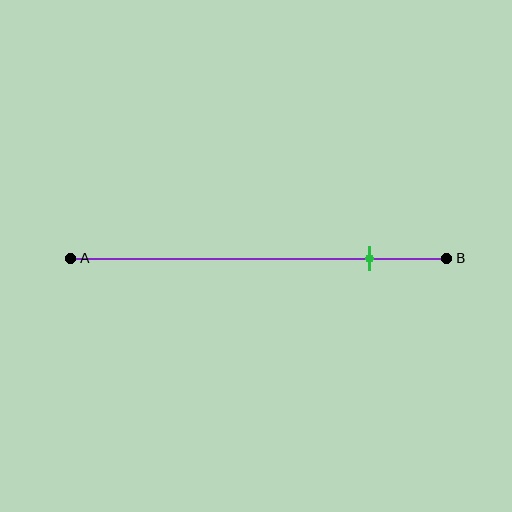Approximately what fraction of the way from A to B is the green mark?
The green mark is approximately 80% of the way from A to B.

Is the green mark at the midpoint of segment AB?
No, the mark is at about 80% from A, not at the 50% midpoint.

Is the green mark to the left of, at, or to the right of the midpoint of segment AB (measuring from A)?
The green mark is to the right of the midpoint of segment AB.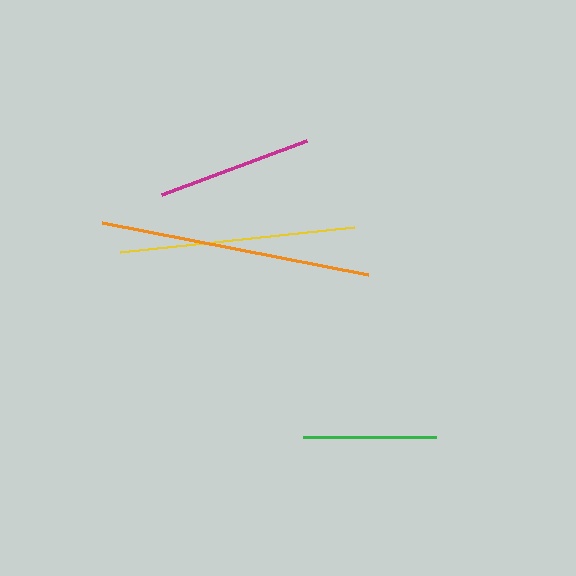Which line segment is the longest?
The orange line is the longest at approximately 270 pixels.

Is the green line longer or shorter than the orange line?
The orange line is longer than the green line.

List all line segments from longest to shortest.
From longest to shortest: orange, yellow, magenta, green.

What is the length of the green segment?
The green segment is approximately 134 pixels long.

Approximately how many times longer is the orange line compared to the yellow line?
The orange line is approximately 1.1 times the length of the yellow line.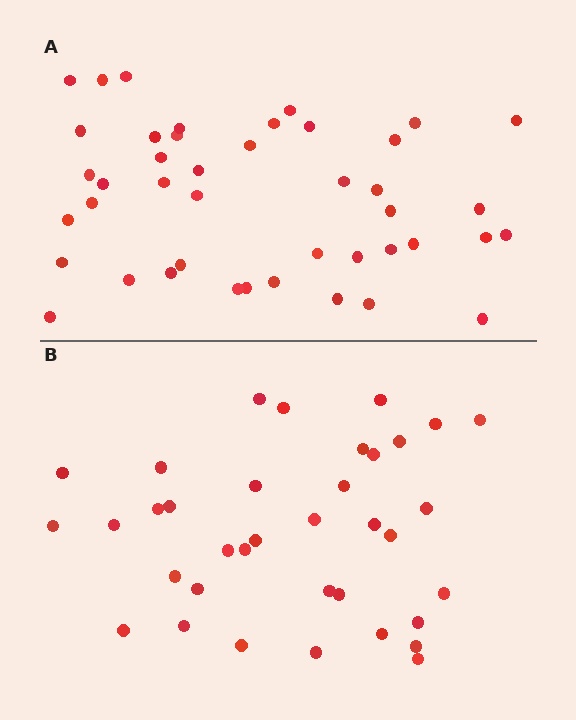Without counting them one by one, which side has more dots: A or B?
Region A (the top region) has more dots.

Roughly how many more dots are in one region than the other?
Region A has roughly 8 or so more dots than region B.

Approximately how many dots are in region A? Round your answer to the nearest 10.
About 40 dots. (The exact count is 43, which rounds to 40.)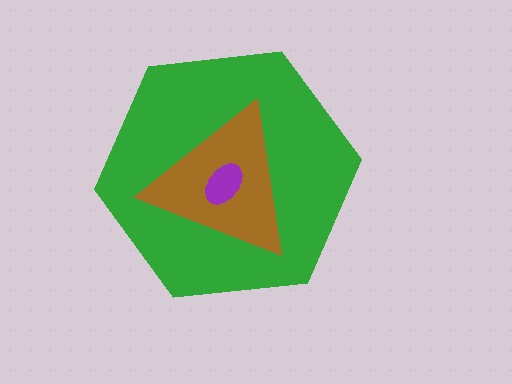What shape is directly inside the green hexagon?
The brown triangle.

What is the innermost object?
The purple ellipse.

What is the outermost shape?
The green hexagon.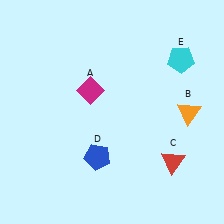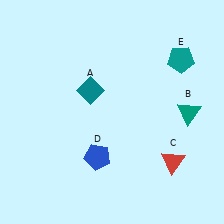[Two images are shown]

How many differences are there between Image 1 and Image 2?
There are 3 differences between the two images.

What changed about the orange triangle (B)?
In Image 1, B is orange. In Image 2, it changed to teal.